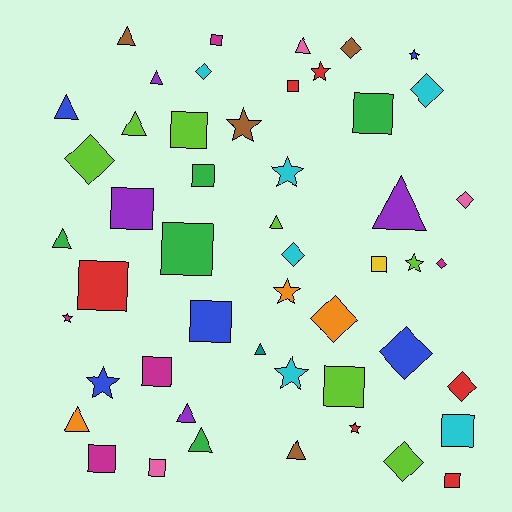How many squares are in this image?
There are 16 squares.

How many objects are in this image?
There are 50 objects.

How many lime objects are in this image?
There are 7 lime objects.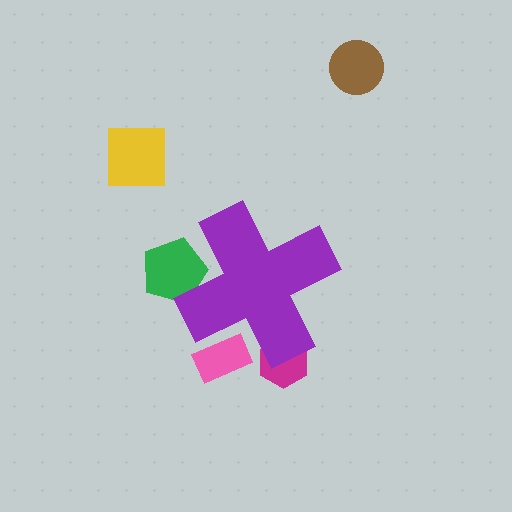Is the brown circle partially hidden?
No, the brown circle is fully visible.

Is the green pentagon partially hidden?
Yes, the green pentagon is partially hidden behind the purple cross.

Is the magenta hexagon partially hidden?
Yes, the magenta hexagon is partially hidden behind the purple cross.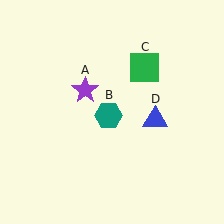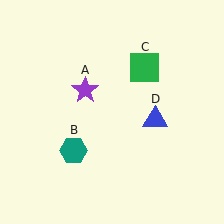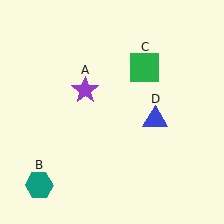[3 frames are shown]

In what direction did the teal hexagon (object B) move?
The teal hexagon (object B) moved down and to the left.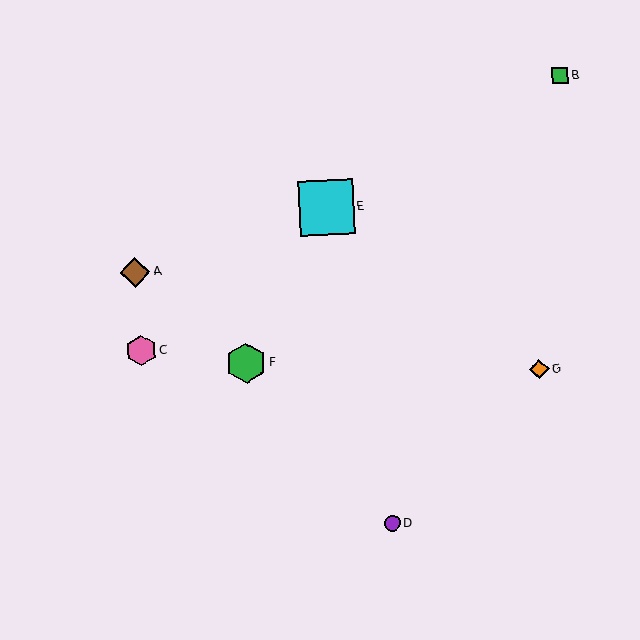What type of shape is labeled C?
Shape C is a pink hexagon.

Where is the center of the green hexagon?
The center of the green hexagon is at (246, 363).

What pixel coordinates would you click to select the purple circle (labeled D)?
Click at (392, 523) to select the purple circle D.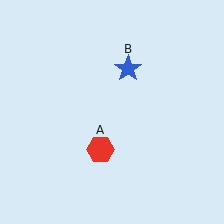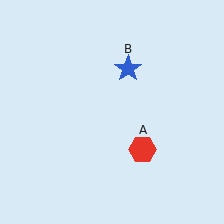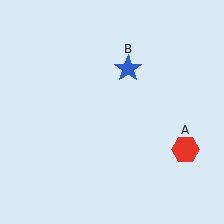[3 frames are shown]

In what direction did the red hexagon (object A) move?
The red hexagon (object A) moved right.